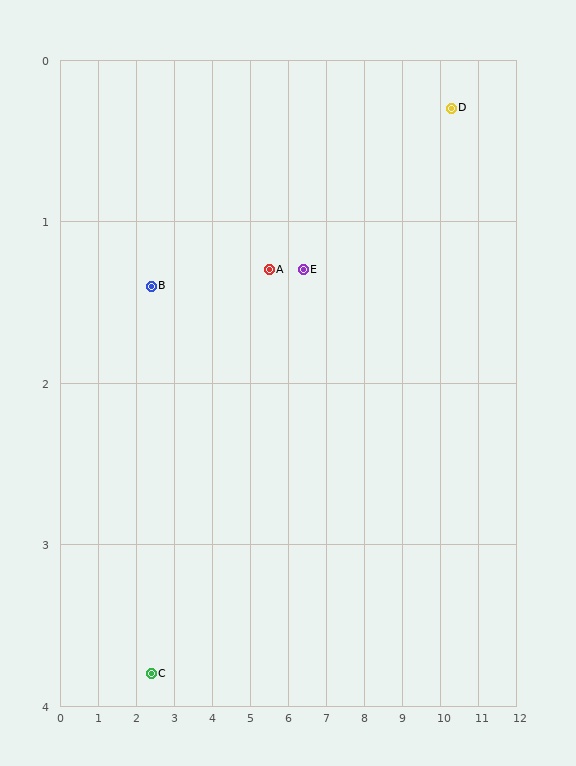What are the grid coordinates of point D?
Point D is at approximately (10.3, 0.3).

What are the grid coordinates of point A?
Point A is at approximately (5.5, 1.3).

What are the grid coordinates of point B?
Point B is at approximately (2.4, 1.4).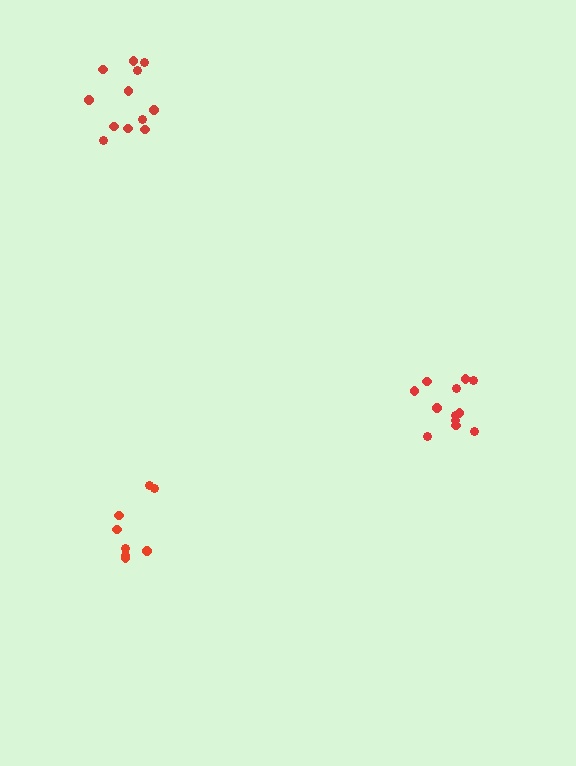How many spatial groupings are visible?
There are 3 spatial groupings.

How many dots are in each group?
Group 1: 12 dots, Group 2: 12 dots, Group 3: 8 dots (32 total).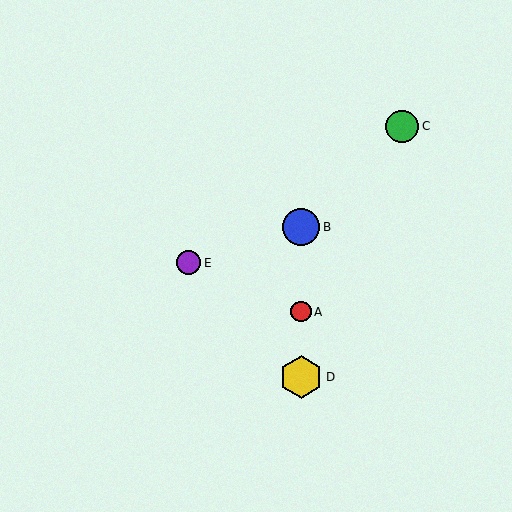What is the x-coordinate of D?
Object D is at x≈301.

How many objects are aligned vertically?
3 objects (A, B, D) are aligned vertically.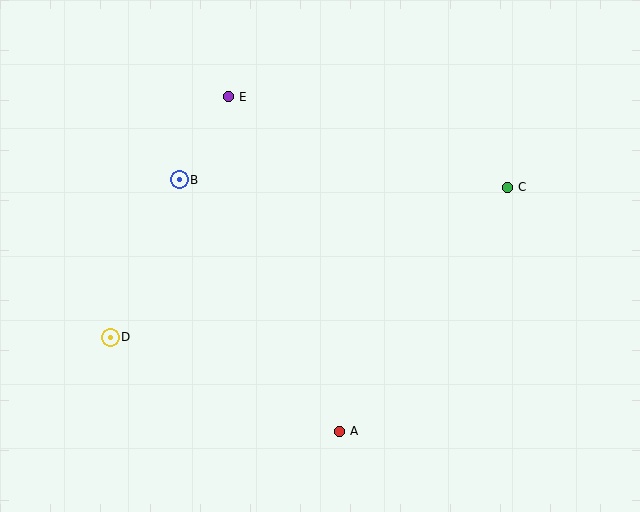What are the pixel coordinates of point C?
Point C is at (507, 187).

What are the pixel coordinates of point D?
Point D is at (110, 337).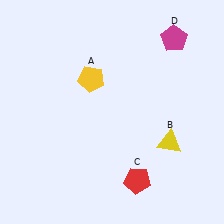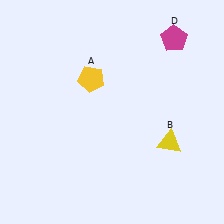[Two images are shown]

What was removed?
The red pentagon (C) was removed in Image 2.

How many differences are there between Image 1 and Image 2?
There is 1 difference between the two images.